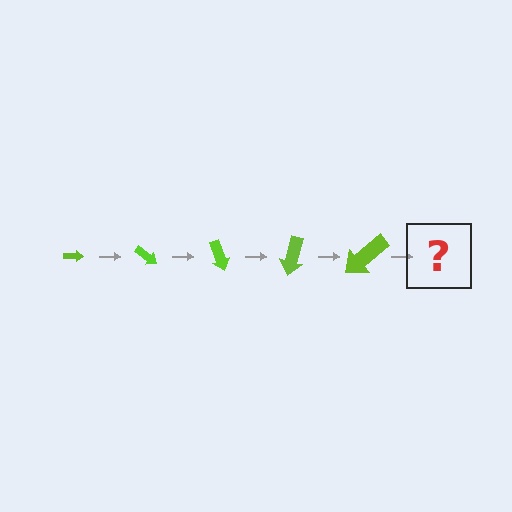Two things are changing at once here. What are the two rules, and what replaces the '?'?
The two rules are that the arrow grows larger each step and it rotates 35 degrees each step. The '?' should be an arrow, larger than the previous one and rotated 175 degrees from the start.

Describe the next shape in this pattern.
It should be an arrow, larger than the previous one and rotated 175 degrees from the start.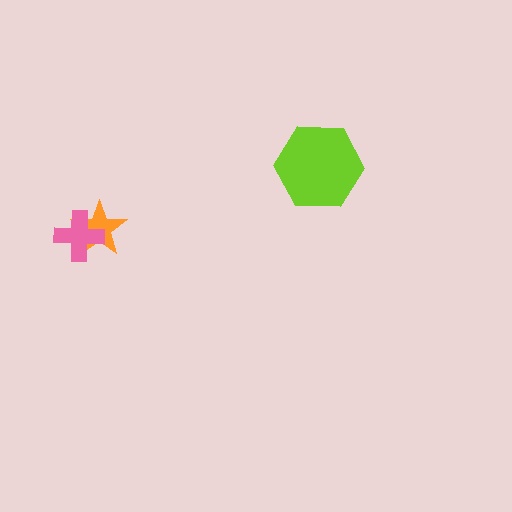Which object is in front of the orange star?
The pink cross is in front of the orange star.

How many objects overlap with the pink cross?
1 object overlaps with the pink cross.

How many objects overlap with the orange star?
1 object overlaps with the orange star.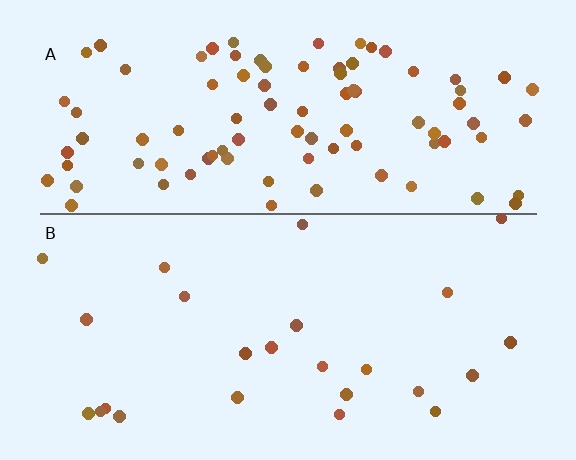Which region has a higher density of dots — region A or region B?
A (the top).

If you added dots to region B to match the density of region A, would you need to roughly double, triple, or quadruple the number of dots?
Approximately quadruple.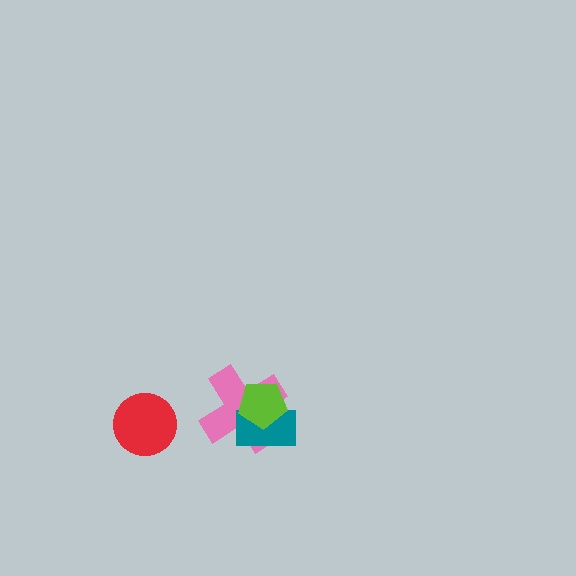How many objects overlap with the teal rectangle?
2 objects overlap with the teal rectangle.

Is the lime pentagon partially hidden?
No, no other shape covers it.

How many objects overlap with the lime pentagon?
2 objects overlap with the lime pentagon.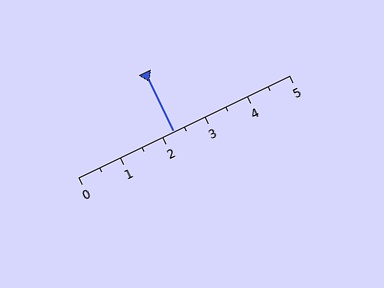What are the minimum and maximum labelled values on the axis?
The axis runs from 0 to 5.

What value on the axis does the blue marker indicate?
The marker indicates approximately 2.2.